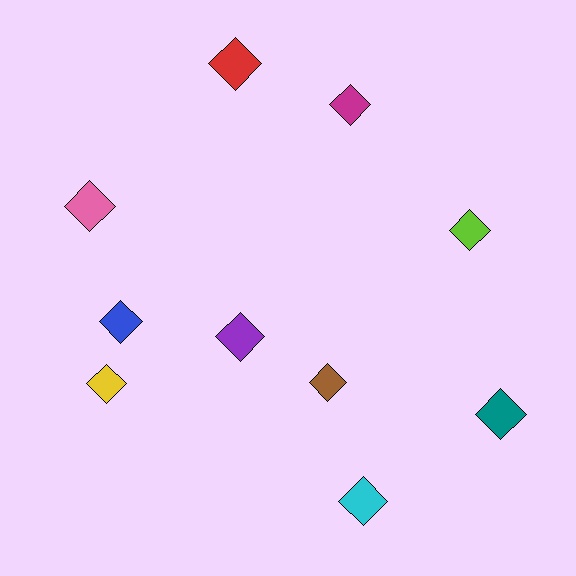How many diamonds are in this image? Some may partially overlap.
There are 10 diamonds.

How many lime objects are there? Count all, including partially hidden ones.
There is 1 lime object.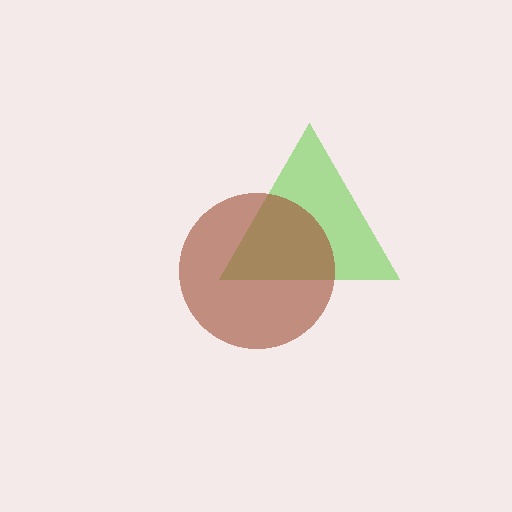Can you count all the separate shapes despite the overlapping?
Yes, there are 2 separate shapes.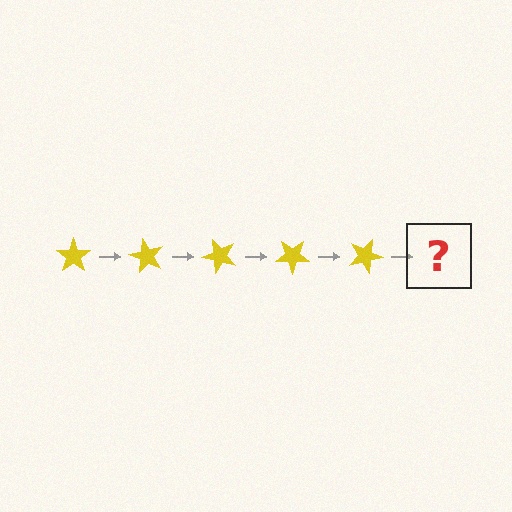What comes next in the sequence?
The next element should be a yellow star rotated 300 degrees.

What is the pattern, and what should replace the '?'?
The pattern is that the star rotates 60 degrees each step. The '?' should be a yellow star rotated 300 degrees.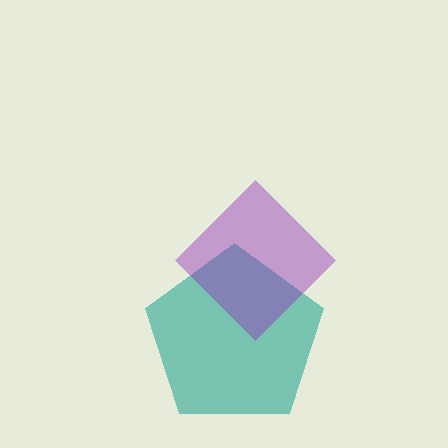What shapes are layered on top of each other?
The layered shapes are: a teal pentagon, a purple diamond.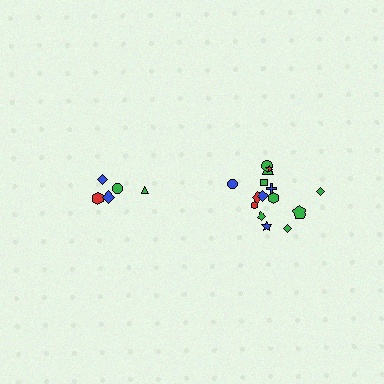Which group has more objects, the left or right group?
The right group.